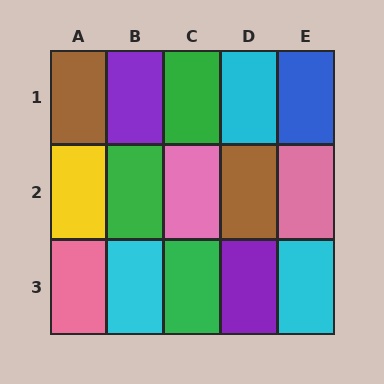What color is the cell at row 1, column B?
Purple.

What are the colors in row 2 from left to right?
Yellow, green, pink, brown, pink.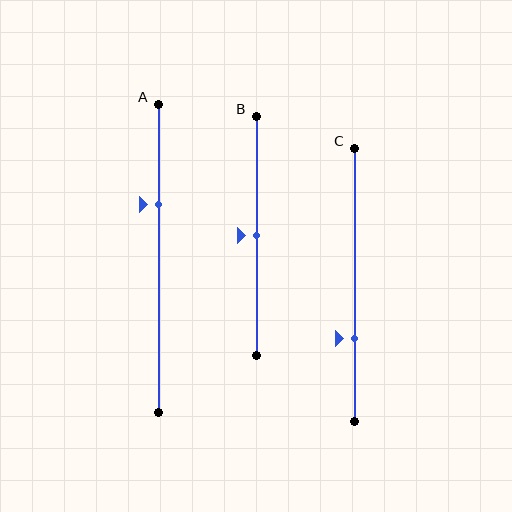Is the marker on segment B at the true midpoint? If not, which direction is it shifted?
Yes, the marker on segment B is at the true midpoint.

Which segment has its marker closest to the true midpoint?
Segment B has its marker closest to the true midpoint.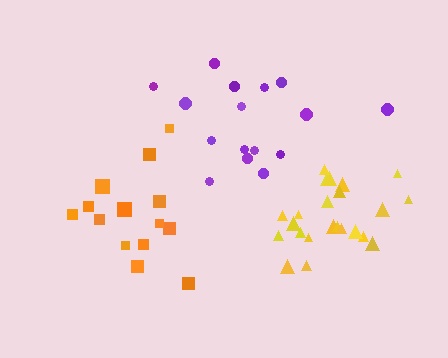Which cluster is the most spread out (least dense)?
Purple.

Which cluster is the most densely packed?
Yellow.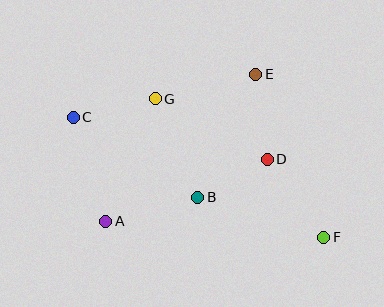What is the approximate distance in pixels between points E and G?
The distance between E and G is approximately 104 pixels.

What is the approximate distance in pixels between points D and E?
The distance between D and E is approximately 86 pixels.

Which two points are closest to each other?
Points B and D are closest to each other.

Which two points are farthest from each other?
Points C and F are farthest from each other.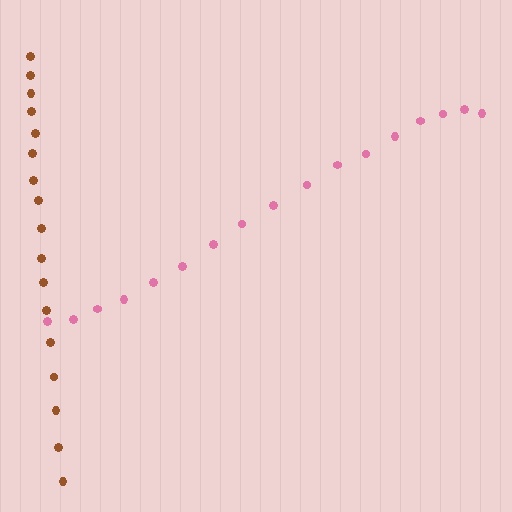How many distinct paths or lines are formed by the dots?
There are 2 distinct paths.